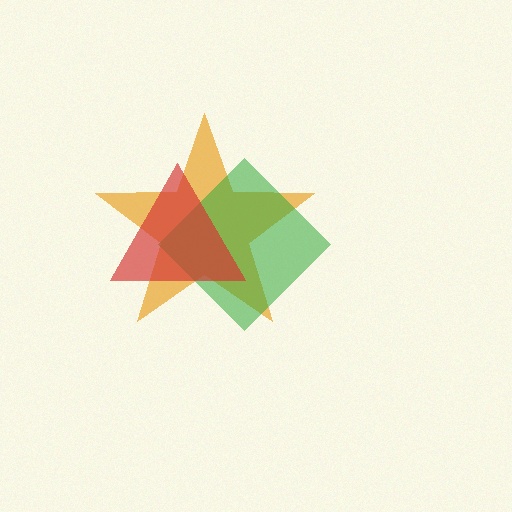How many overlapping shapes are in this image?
There are 3 overlapping shapes in the image.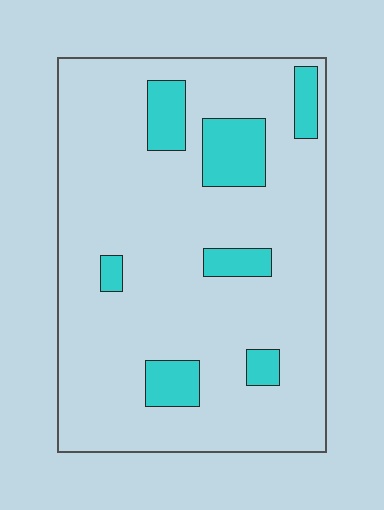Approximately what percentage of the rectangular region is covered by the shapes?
Approximately 15%.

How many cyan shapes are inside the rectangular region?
7.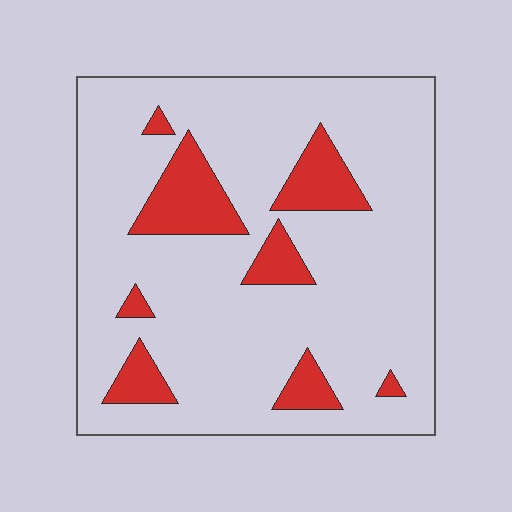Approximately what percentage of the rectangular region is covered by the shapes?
Approximately 15%.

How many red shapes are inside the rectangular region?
8.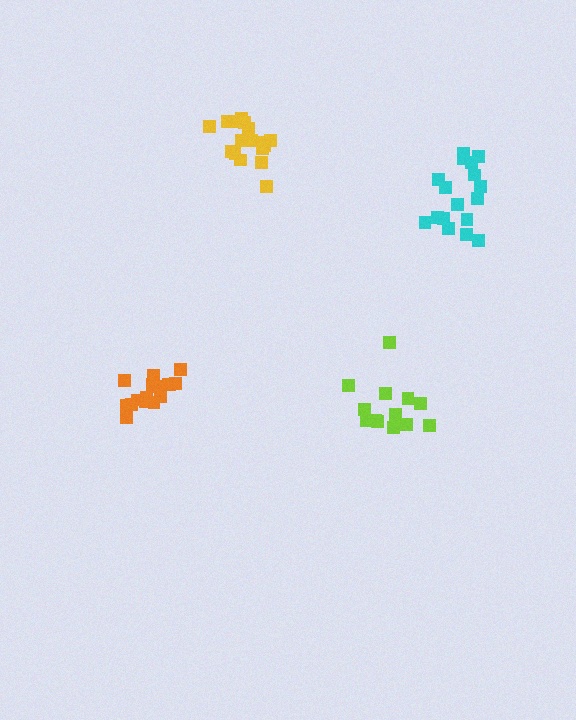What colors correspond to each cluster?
The clusters are colored: yellow, lime, orange, cyan.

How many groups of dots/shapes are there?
There are 4 groups.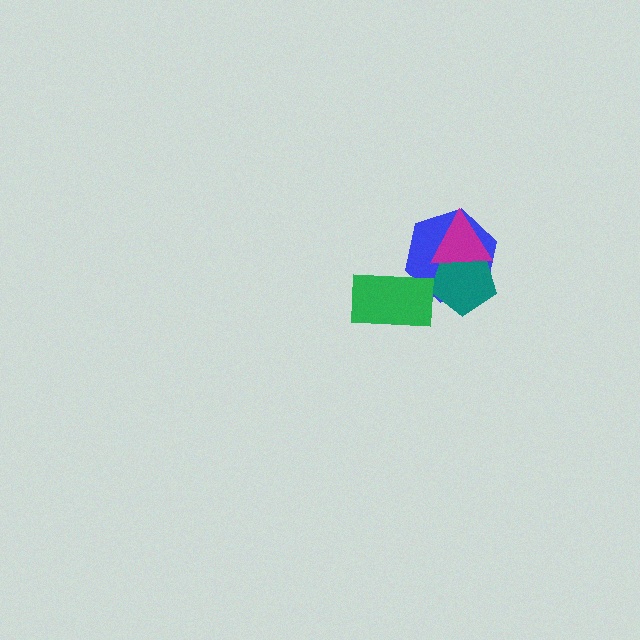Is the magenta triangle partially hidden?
No, no other shape covers it.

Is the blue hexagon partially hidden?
Yes, it is partially covered by another shape.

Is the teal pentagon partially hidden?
Yes, it is partially covered by another shape.